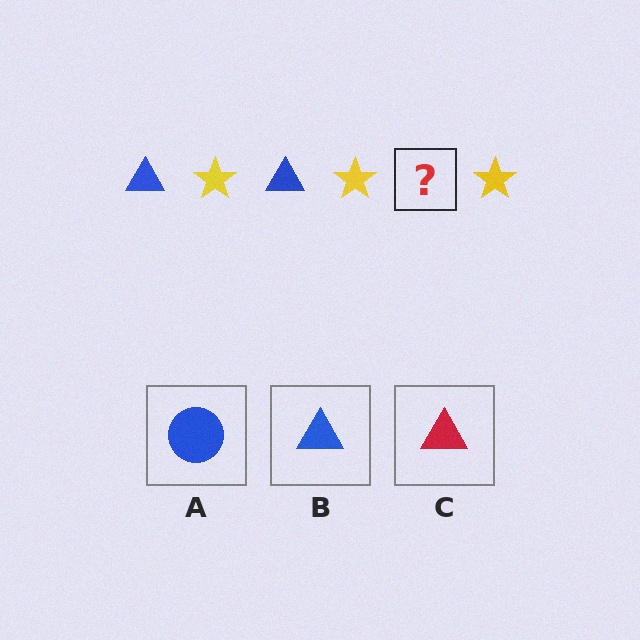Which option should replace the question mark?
Option B.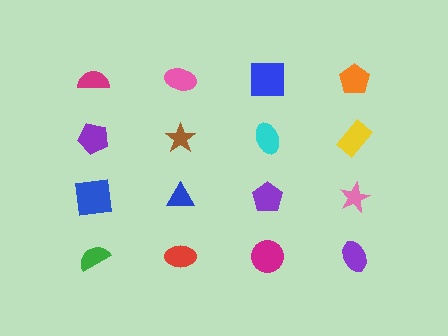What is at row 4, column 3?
A magenta circle.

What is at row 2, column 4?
A yellow rectangle.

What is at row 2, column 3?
A cyan ellipse.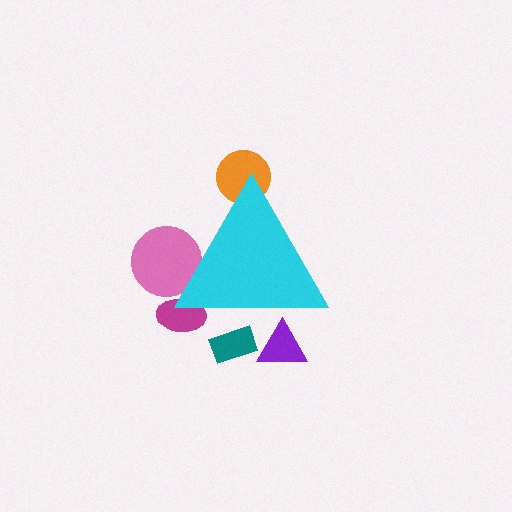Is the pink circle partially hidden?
Yes, the pink circle is partially hidden behind the cyan triangle.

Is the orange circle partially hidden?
Yes, the orange circle is partially hidden behind the cyan triangle.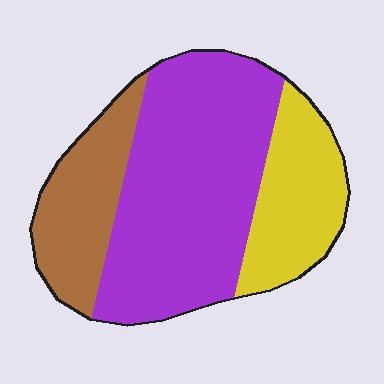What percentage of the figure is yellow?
Yellow covers 23% of the figure.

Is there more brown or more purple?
Purple.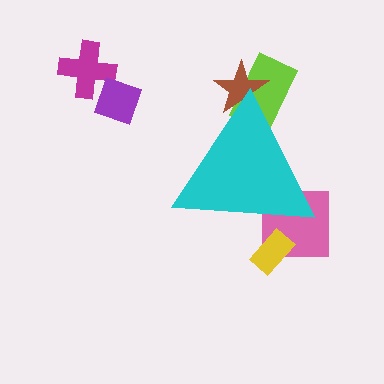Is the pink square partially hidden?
Yes, the pink square is partially hidden behind the cyan triangle.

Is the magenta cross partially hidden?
No, the magenta cross is fully visible.